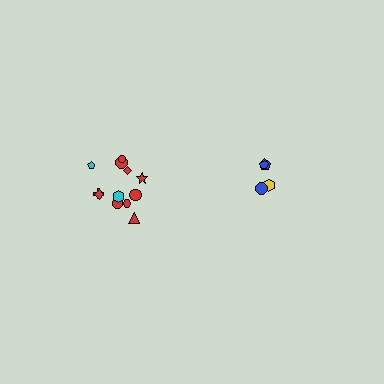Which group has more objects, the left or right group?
The left group.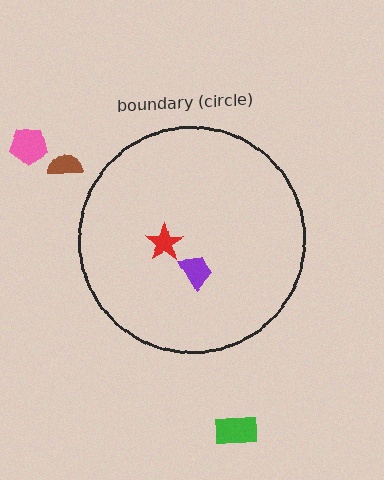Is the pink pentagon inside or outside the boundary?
Outside.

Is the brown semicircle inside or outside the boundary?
Outside.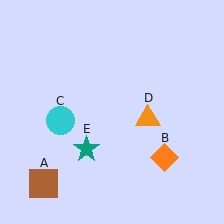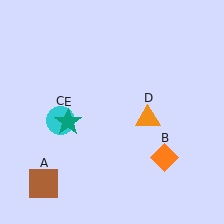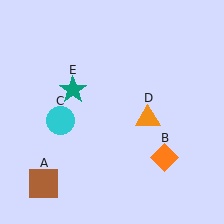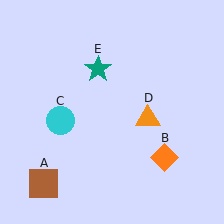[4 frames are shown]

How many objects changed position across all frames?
1 object changed position: teal star (object E).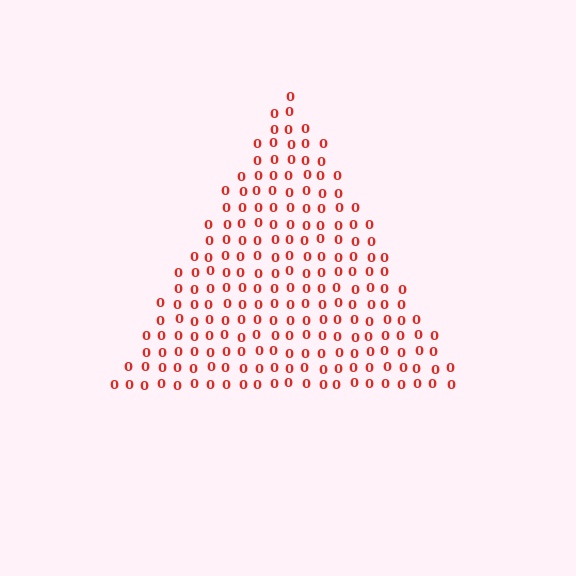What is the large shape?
The large shape is a triangle.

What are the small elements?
The small elements are digit 0's.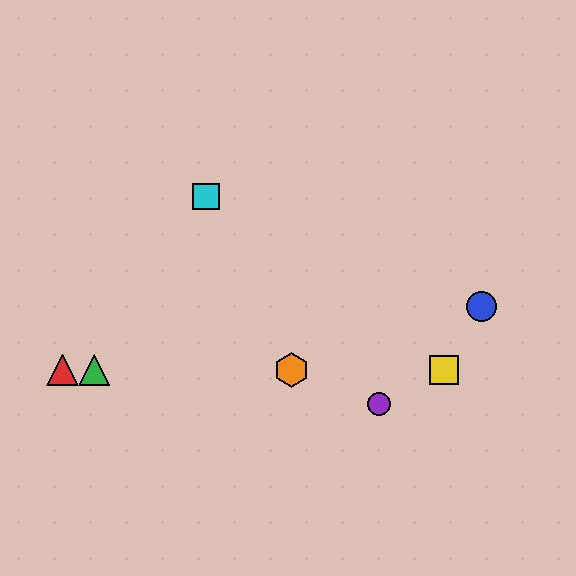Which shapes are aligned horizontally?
The red triangle, the green triangle, the yellow square, the orange hexagon are aligned horizontally.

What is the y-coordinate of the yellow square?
The yellow square is at y≈370.